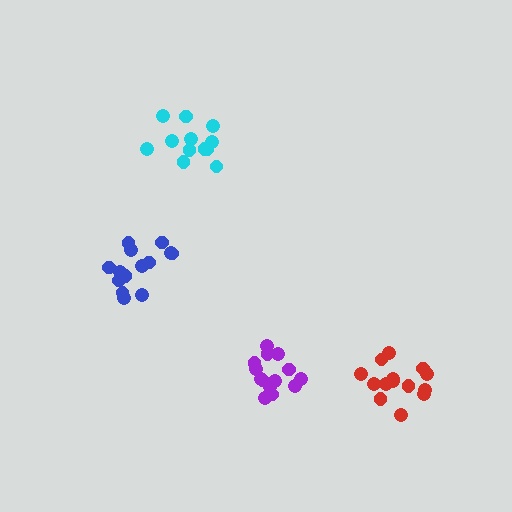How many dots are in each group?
Group 1: 12 dots, Group 2: 14 dots, Group 3: 14 dots, Group 4: 14 dots (54 total).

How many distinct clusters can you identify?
There are 4 distinct clusters.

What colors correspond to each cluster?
The clusters are colored: cyan, purple, red, blue.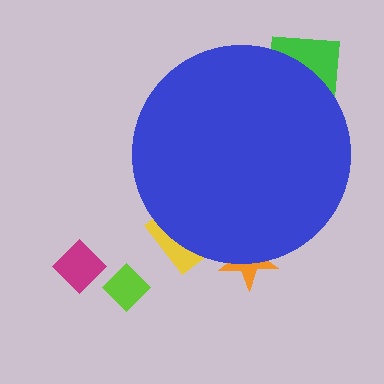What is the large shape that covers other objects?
A blue circle.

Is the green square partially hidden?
Yes, the green square is partially hidden behind the blue circle.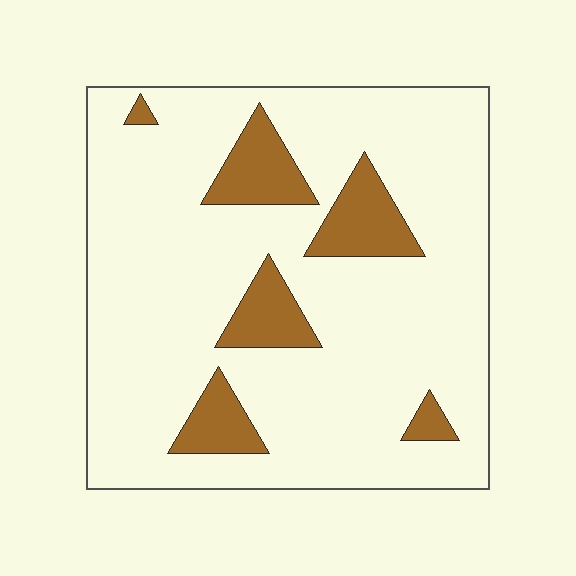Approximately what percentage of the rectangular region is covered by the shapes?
Approximately 15%.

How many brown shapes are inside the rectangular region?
6.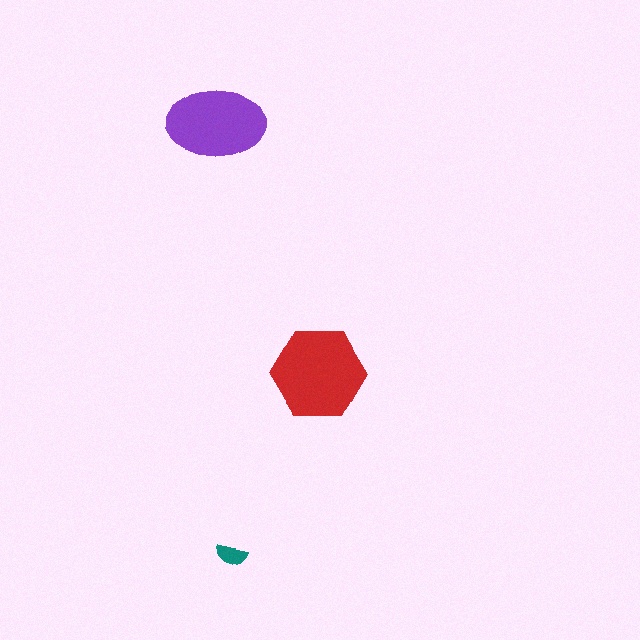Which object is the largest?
The red hexagon.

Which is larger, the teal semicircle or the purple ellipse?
The purple ellipse.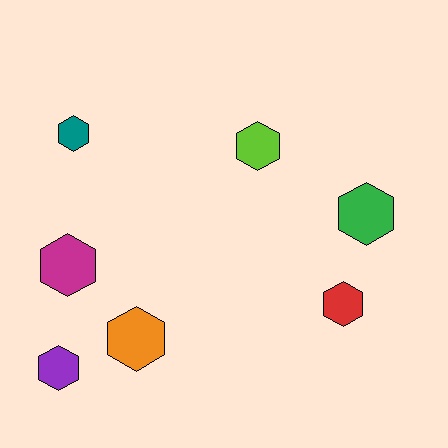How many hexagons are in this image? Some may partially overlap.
There are 7 hexagons.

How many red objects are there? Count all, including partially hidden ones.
There is 1 red object.